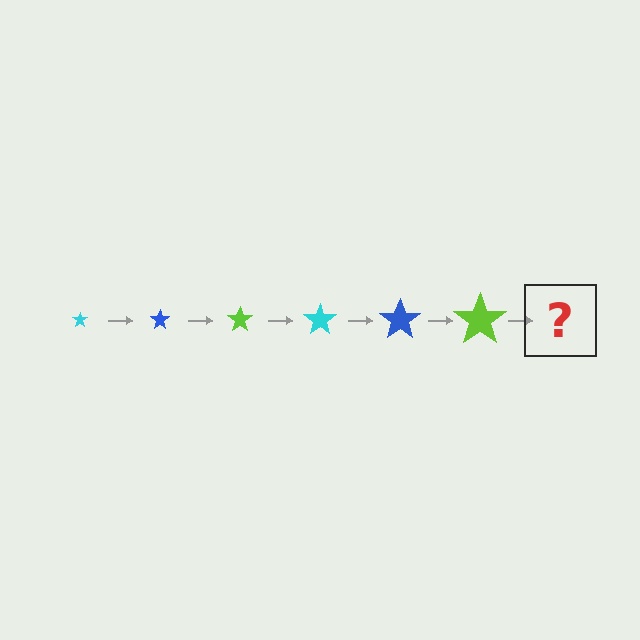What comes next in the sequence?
The next element should be a cyan star, larger than the previous one.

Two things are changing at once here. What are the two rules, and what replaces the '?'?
The two rules are that the star grows larger each step and the color cycles through cyan, blue, and lime. The '?' should be a cyan star, larger than the previous one.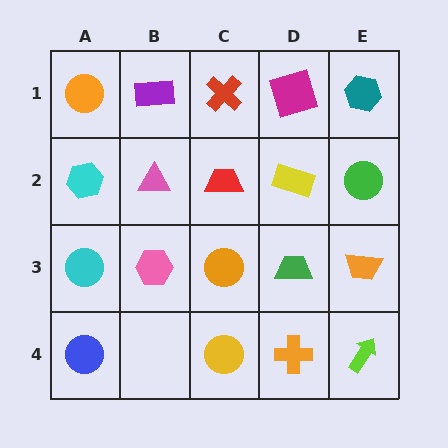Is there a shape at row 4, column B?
No, that cell is empty.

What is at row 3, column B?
A pink hexagon.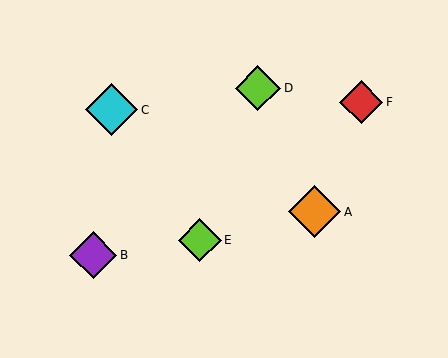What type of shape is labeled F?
Shape F is a red diamond.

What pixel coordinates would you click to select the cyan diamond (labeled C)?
Click at (112, 110) to select the cyan diamond C.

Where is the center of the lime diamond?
The center of the lime diamond is at (200, 240).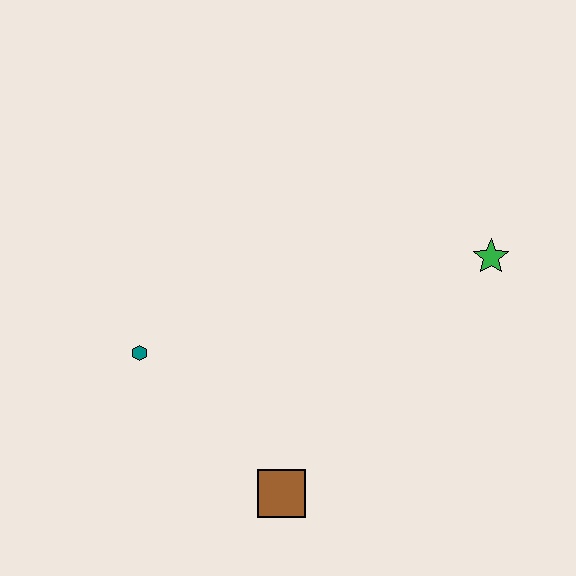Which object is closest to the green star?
The brown square is closest to the green star.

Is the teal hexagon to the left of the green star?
Yes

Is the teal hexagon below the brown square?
No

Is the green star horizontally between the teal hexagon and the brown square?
No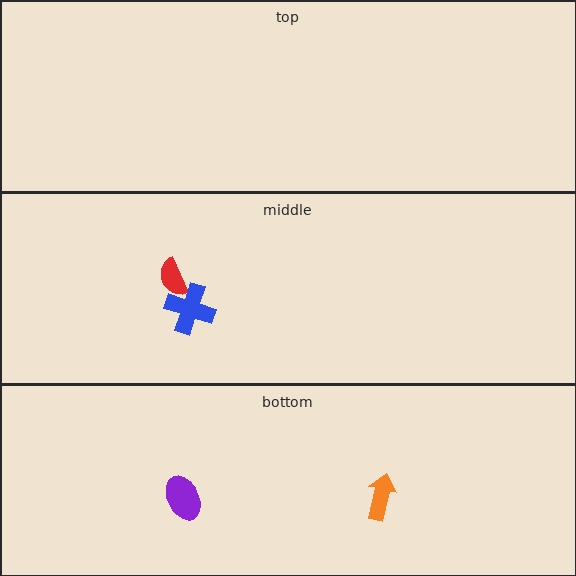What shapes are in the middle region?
The red semicircle, the blue cross.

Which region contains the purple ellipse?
The bottom region.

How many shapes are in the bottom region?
2.